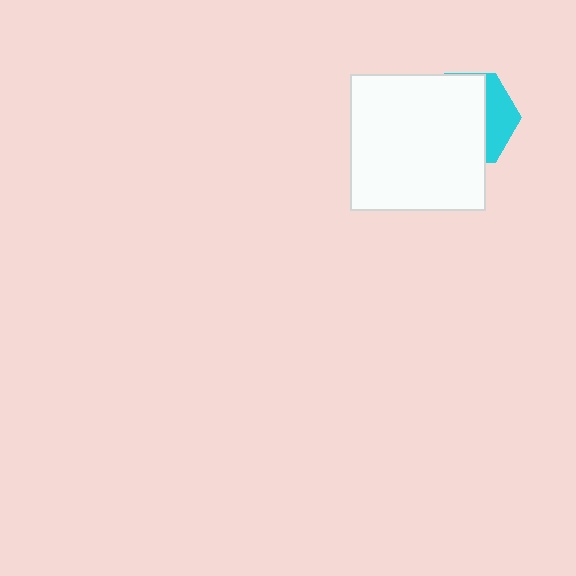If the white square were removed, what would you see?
You would see the complete cyan hexagon.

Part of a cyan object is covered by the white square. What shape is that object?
It is a hexagon.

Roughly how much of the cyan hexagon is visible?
A small part of it is visible (roughly 30%).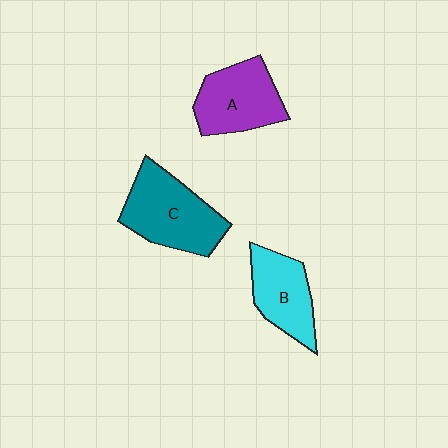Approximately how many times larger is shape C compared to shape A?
Approximately 1.2 times.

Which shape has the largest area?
Shape C (teal).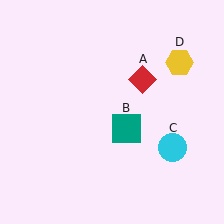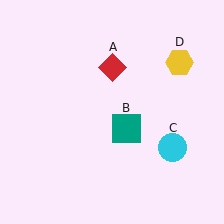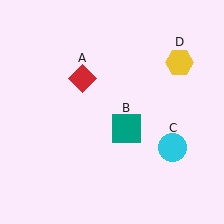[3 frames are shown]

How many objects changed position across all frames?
1 object changed position: red diamond (object A).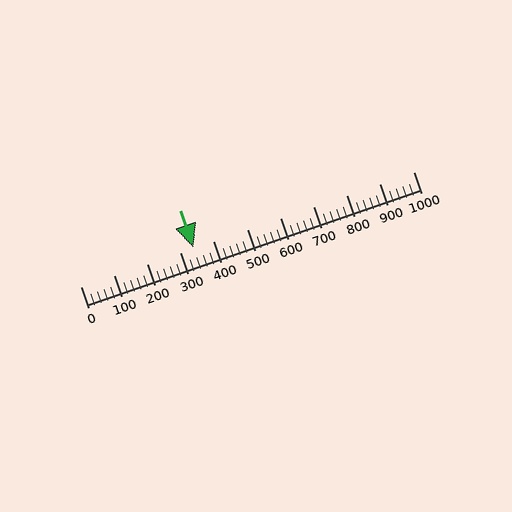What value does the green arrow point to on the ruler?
The green arrow points to approximately 340.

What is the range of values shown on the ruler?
The ruler shows values from 0 to 1000.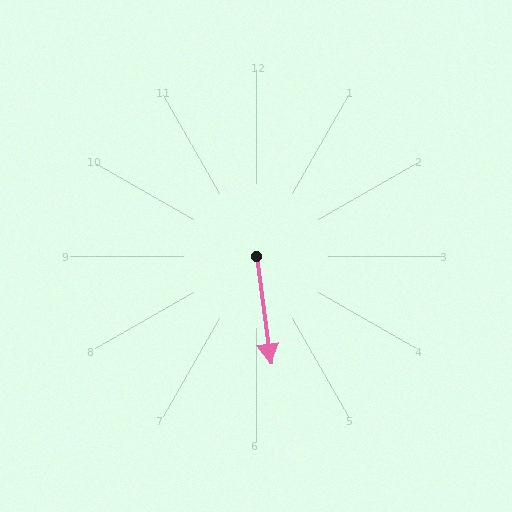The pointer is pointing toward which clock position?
Roughly 6 o'clock.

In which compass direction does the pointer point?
South.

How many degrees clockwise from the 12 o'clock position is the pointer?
Approximately 173 degrees.